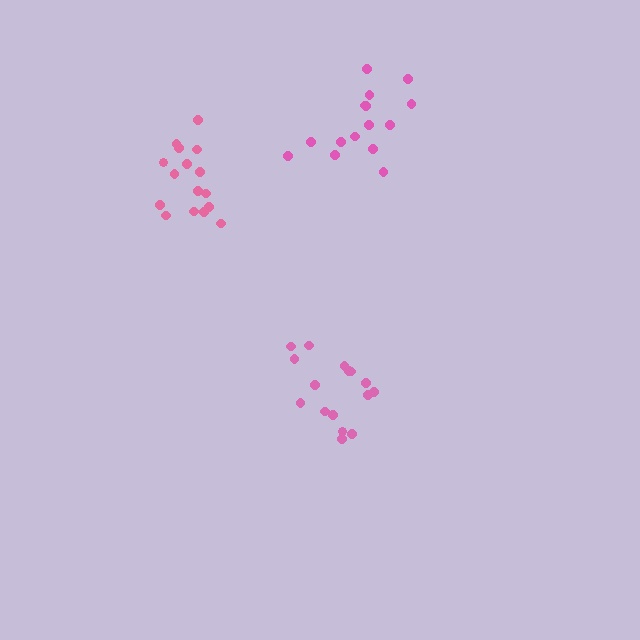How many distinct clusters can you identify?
There are 3 distinct clusters.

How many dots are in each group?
Group 1: 16 dots, Group 2: 16 dots, Group 3: 15 dots (47 total).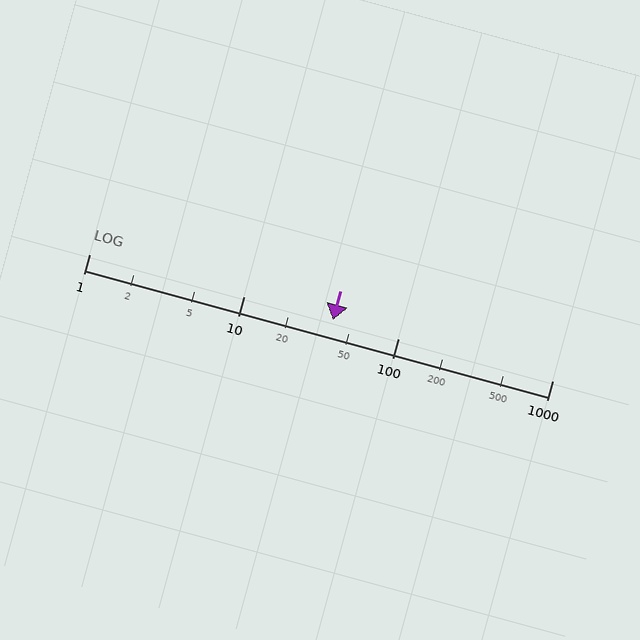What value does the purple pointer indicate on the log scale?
The pointer indicates approximately 38.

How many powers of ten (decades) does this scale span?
The scale spans 3 decades, from 1 to 1000.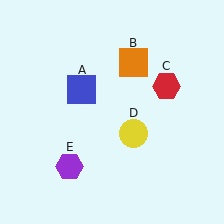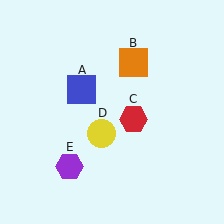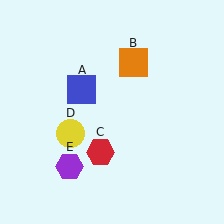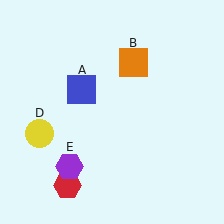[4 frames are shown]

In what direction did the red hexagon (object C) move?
The red hexagon (object C) moved down and to the left.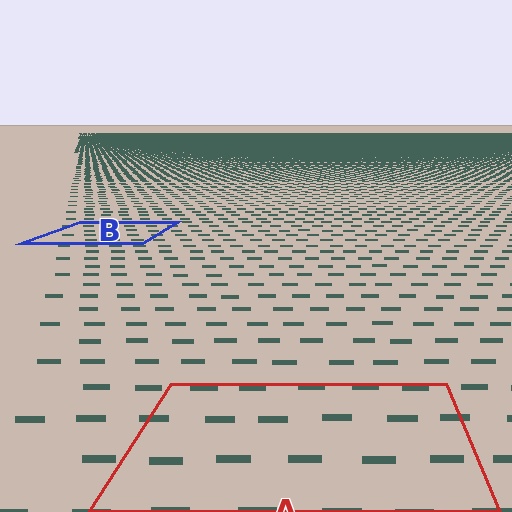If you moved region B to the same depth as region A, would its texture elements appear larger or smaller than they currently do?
They would appear larger. At a closer depth, the same texture elements are projected at a bigger on-screen size.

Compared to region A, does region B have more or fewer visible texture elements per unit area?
Region B has more texture elements per unit area — they are packed more densely because it is farther away.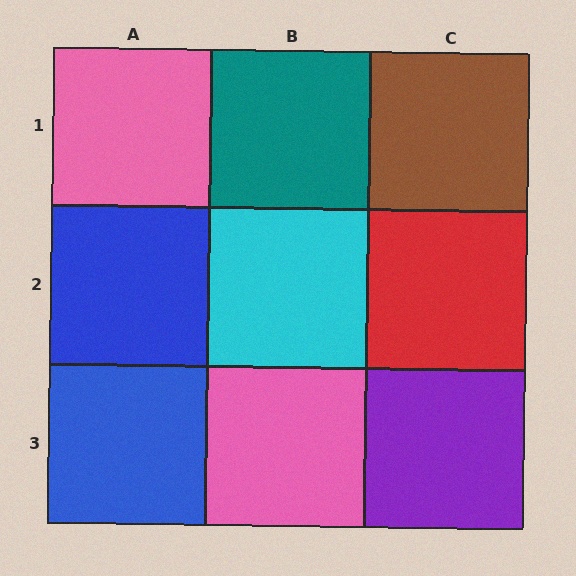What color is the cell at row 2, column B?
Cyan.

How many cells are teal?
1 cell is teal.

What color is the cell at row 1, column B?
Teal.